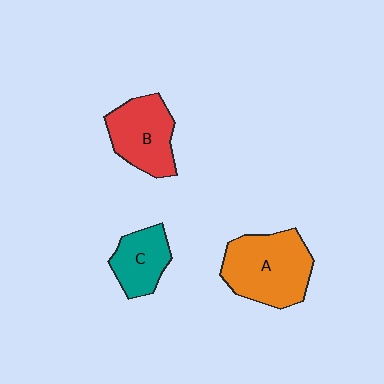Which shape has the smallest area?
Shape C (teal).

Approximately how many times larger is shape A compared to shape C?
Approximately 1.7 times.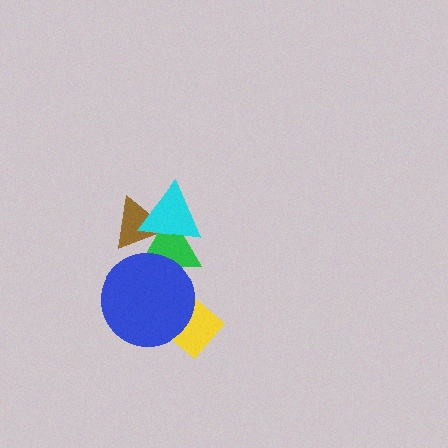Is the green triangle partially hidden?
Yes, it is partially covered by another shape.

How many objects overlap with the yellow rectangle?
1 object overlaps with the yellow rectangle.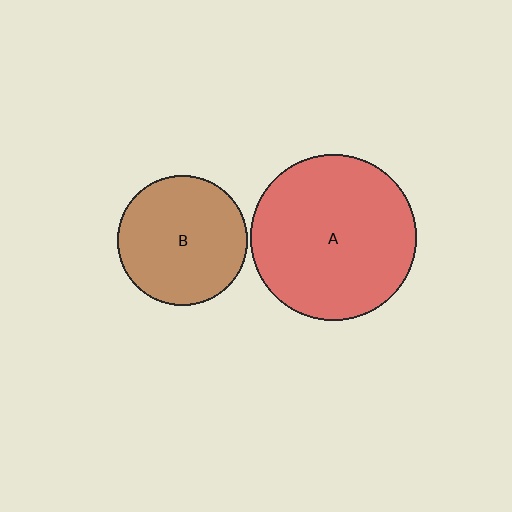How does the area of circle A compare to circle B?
Approximately 1.6 times.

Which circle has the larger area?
Circle A (red).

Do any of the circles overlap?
No, none of the circles overlap.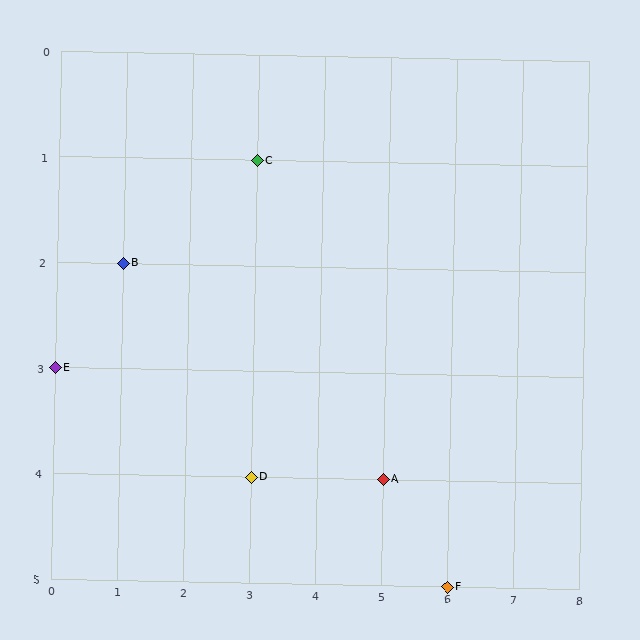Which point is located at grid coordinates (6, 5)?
Point F is at (6, 5).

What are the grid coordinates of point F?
Point F is at grid coordinates (6, 5).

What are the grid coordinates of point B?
Point B is at grid coordinates (1, 2).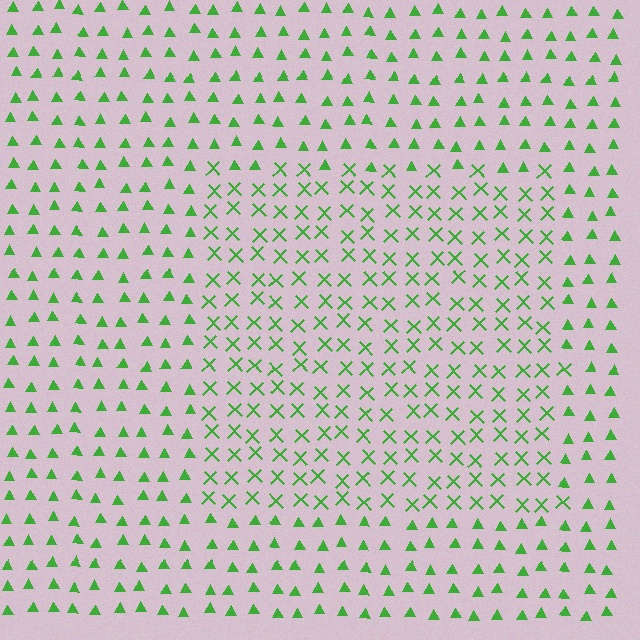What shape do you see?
I see a rectangle.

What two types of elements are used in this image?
The image uses X marks inside the rectangle region and triangles outside it.